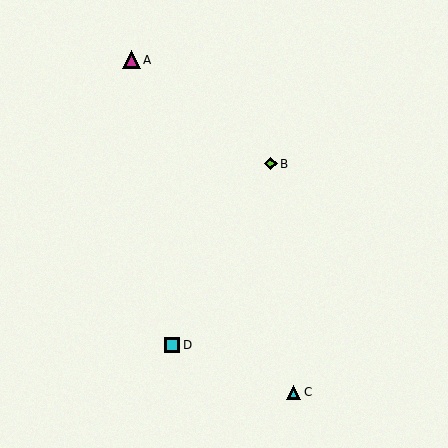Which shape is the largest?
The magenta triangle (labeled A) is the largest.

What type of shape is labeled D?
Shape D is a cyan square.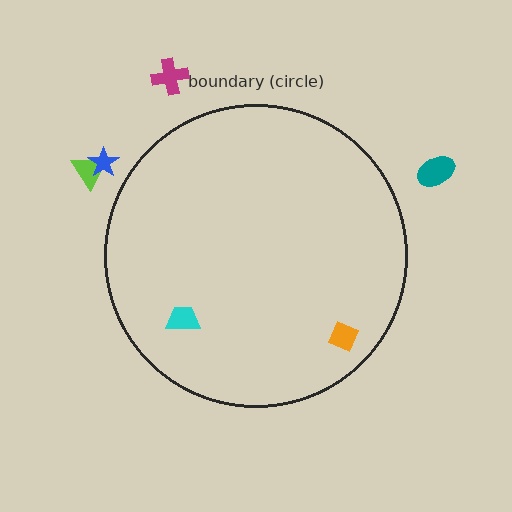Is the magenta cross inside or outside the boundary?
Outside.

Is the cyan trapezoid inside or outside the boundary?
Inside.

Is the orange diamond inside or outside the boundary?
Inside.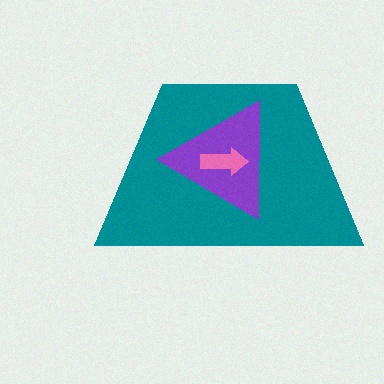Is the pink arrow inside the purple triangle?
Yes.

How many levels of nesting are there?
3.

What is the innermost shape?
The pink arrow.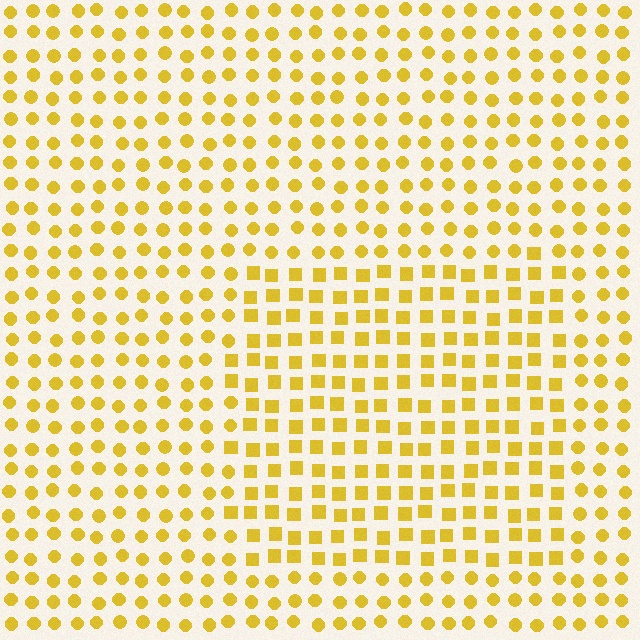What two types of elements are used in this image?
The image uses squares inside the rectangle region and circles outside it.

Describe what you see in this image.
The image is filled with small yellow elements arranged in a uniform grid. A rectangle-shaped region contains squares, while the surrounding area contains circles. The boundary is defined purely by the change in element shape.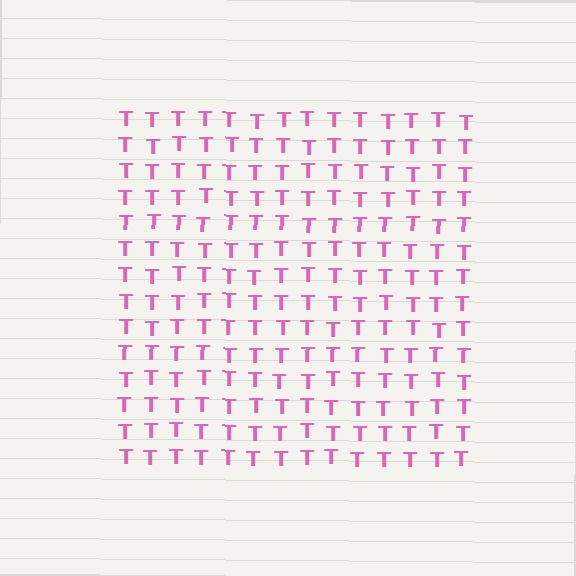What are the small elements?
The small elements are letter T's.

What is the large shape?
The large shape is a square.